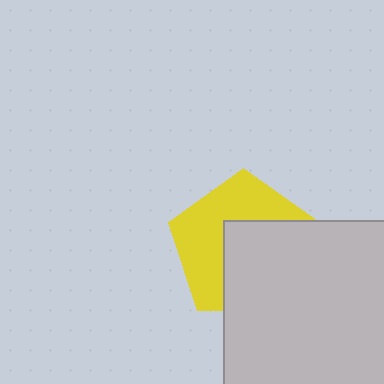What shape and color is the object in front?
The object in front is a light gray square.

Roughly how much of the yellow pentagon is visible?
About half of it is visible (roughly 50%).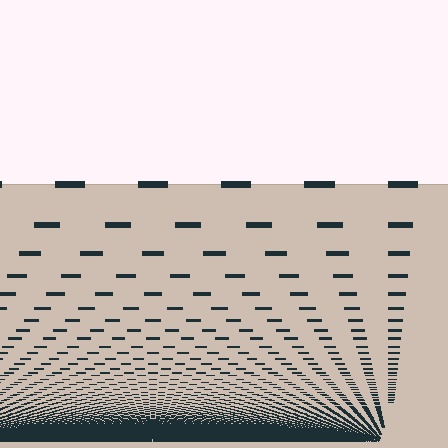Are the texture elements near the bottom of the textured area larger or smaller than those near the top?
Smaller. The gradient is inverted — elements near the bottom are smaller and denser.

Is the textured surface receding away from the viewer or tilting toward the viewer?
The surface appears to tilt toward the viewer. Texture elements get larger and sparser toward the top.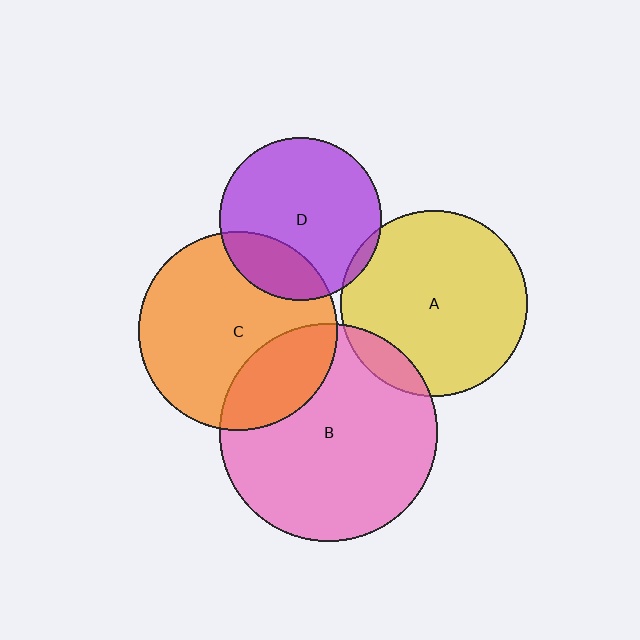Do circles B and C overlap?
Yes.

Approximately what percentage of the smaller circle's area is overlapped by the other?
Approximately 25%.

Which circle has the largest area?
Circle B (pink).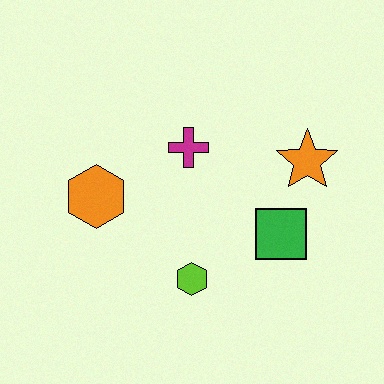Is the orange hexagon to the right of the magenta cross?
No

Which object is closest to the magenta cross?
The orange hexagon is closest to the magenta cross.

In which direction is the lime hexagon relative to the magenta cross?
The lime hexagon is below the magenta cross.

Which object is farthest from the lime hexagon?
The orange star is farthest from the lime hexagon.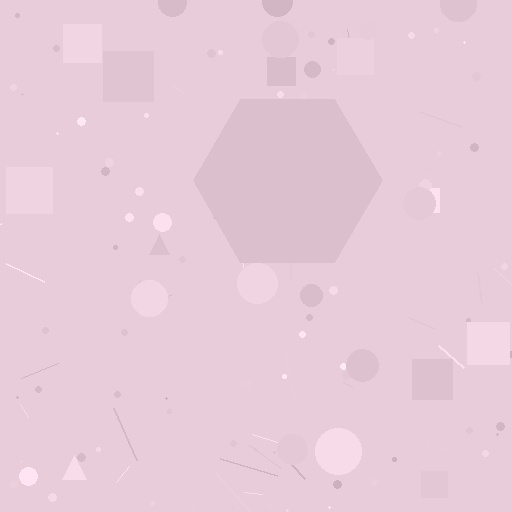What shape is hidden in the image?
A hexagon is hidden in the image.